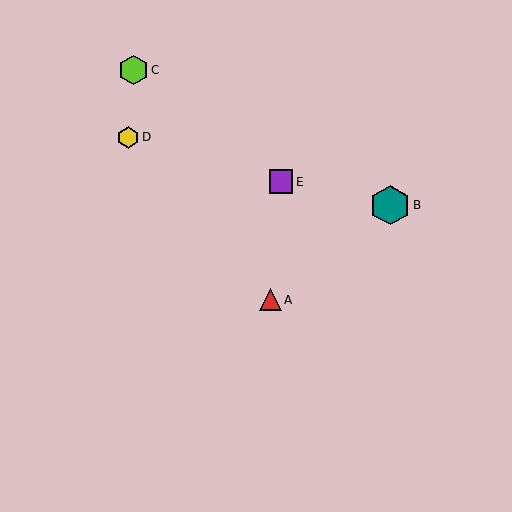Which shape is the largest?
The teal hexagon (labeled B) is the largest.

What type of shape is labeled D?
Shape D is a yellow hexagon.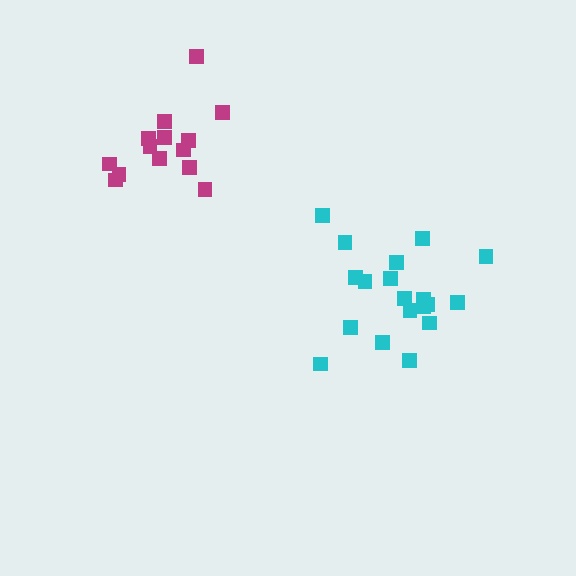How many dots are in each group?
Group 1: 14 dots, Group 2: 19 dots (33 total).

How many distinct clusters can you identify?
There are 2 distinct clusters.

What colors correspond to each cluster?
The clusters are colored: magenta, cyan.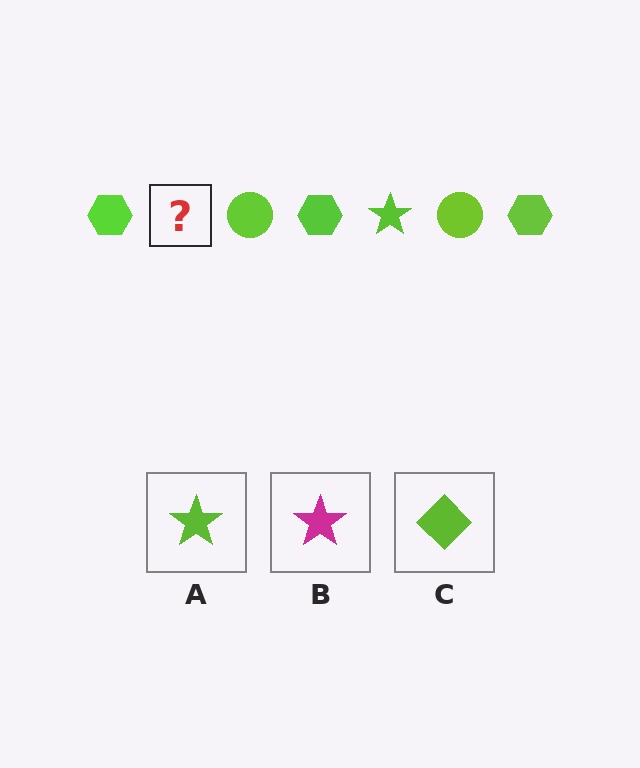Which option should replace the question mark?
Option A.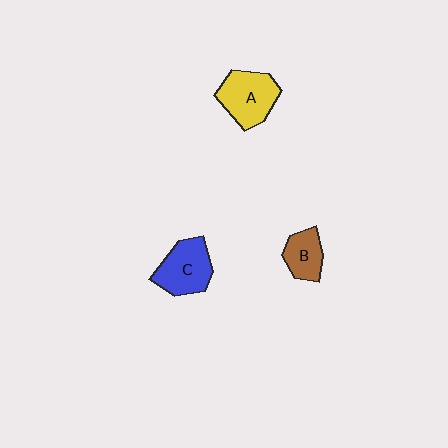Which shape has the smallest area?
Shape B (brown).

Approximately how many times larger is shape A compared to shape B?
Approximately 1.6 times.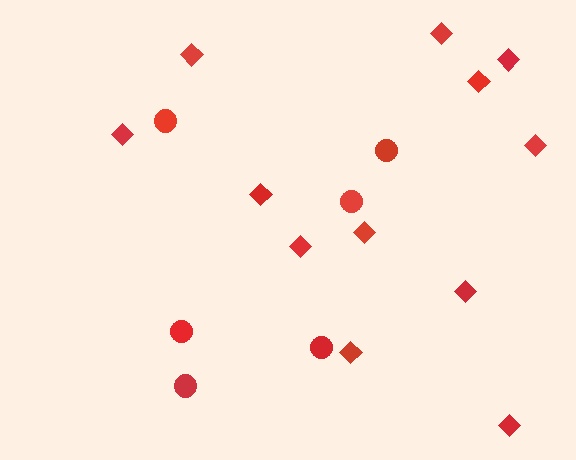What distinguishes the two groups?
There are 2 groups: one group of diamonds (12) and one group of circles (6).